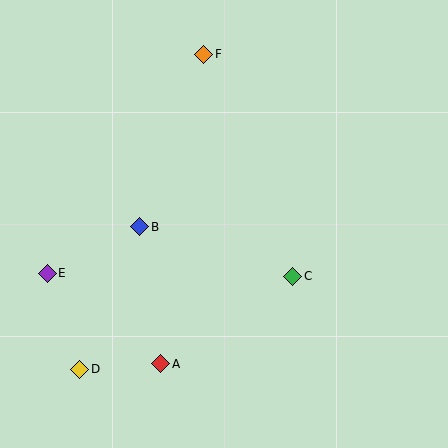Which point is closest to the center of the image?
Point B at (140, 227) is closest to the center.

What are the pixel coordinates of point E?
Point E is at (47, 273).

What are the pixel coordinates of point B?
Point B is at (140, 227).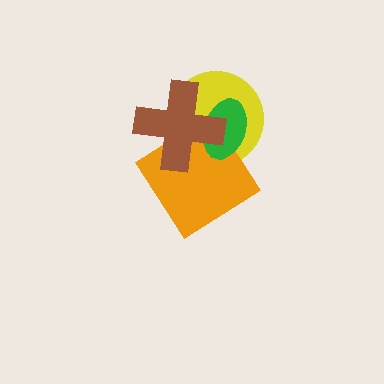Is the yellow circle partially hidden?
Yes, it is partially covered by another shape.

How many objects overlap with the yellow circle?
3 objects overlap with the yellow circle.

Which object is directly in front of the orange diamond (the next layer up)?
The green ellipse is directly in front of the orange diamond.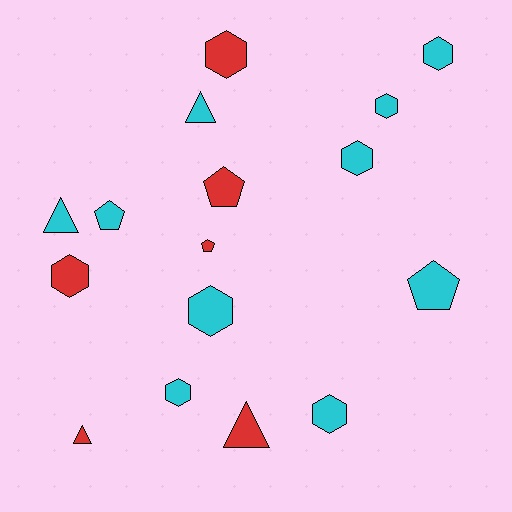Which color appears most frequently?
Cyan, with 10 objects.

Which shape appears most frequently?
Hexagon, with 8 objects.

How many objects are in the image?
There are 16 objects.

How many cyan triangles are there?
There are 2 cyan triangles.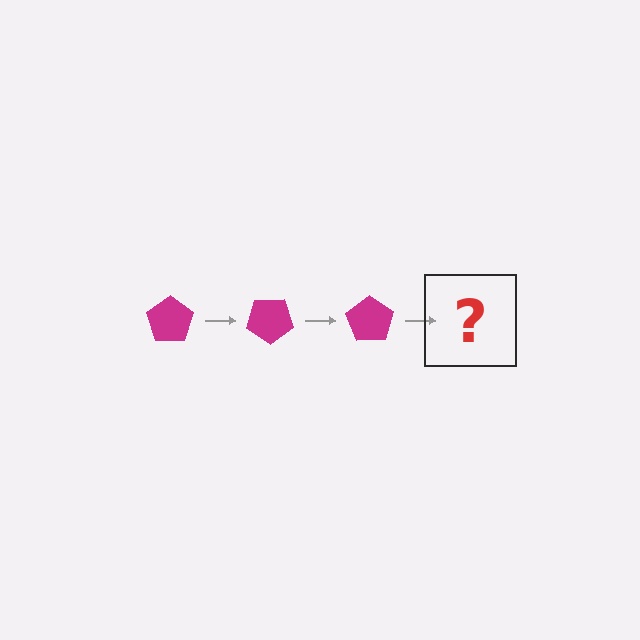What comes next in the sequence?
The next element should be a magenta pentagon rotated 105 degrees.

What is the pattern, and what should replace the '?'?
The pattern is that the pentagon rotates 35 degrees each step. The '?' should be a magenta pentagon rotated 105 degrees.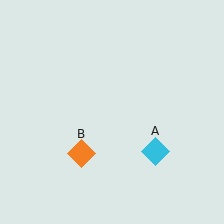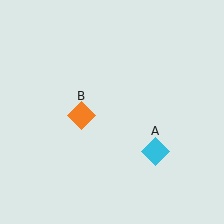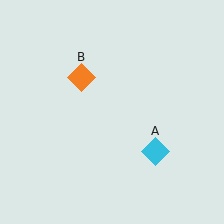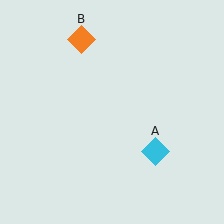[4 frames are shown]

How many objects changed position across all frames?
1 object changed position: orange diamond (object B).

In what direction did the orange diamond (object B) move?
The orange diamond (object B) moved up.